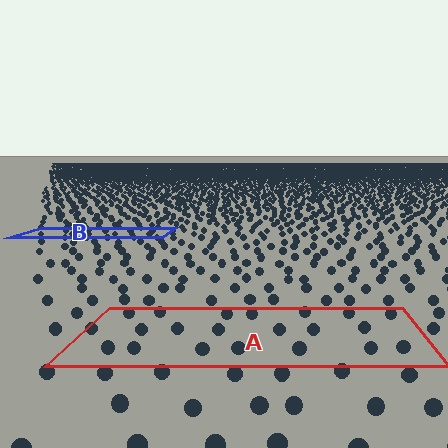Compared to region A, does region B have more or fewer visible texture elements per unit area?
Region B has more texture elements per unit area — they are packed more densely because it is farther away.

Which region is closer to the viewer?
Region A is closer. The texture elements there are larger and more spread out.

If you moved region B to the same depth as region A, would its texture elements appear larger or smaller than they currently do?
They would appear larger. At a closer depth, the same texture elements are projected at a bigger on-screen size.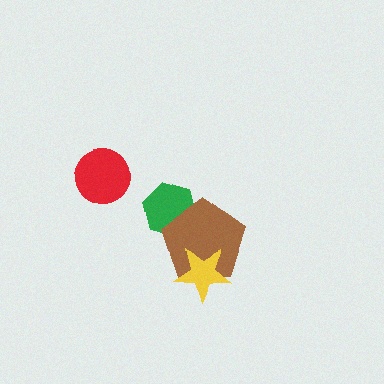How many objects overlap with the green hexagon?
1 object overlaps with the green hexagon.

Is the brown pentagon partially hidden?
Yes, it is partially covered by another shape.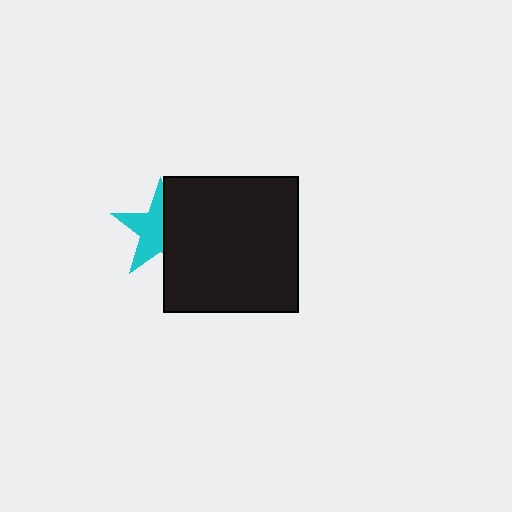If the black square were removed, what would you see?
You would see the complete cyan star.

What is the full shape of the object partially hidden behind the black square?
The partially hidden object is a cyan star.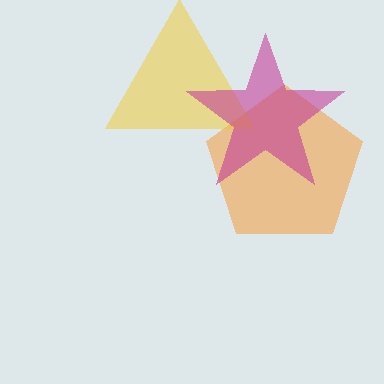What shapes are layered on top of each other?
The layered shapes are: an orange pentagon, a yellow triangle, a magenta star.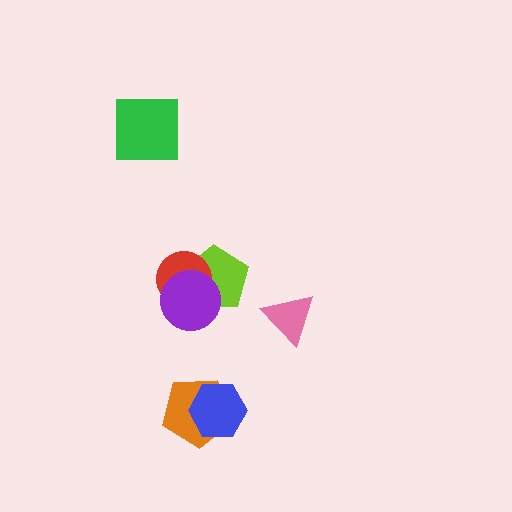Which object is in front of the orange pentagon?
The blue hexagon is in front of the orange pentagon.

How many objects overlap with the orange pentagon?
1 object overlaps with the orange pentagon.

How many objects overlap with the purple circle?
2 objects overlap with the purple circle.